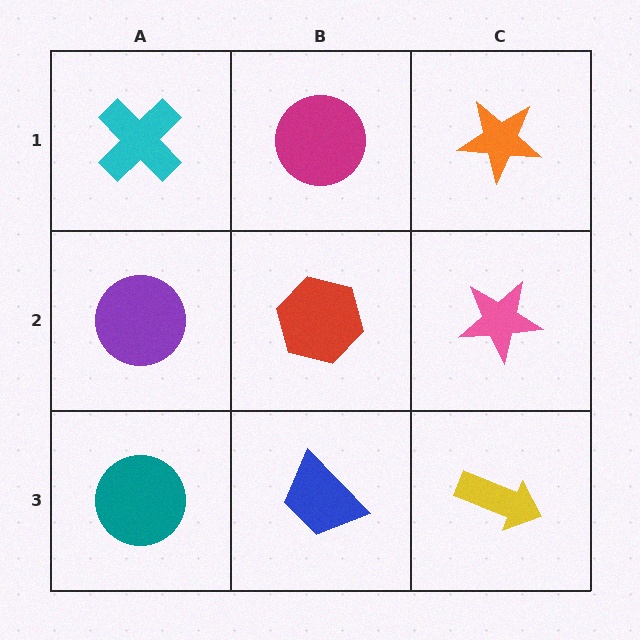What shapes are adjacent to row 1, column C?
A pink star (row 2, column C), a magenta circle (row 1, column B).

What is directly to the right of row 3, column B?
A yellow arrow.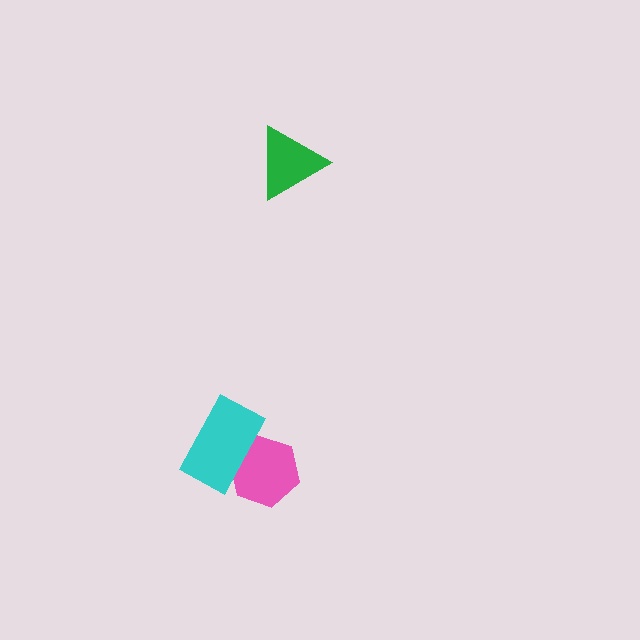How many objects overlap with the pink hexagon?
1 object overlaps with the pink hexagon.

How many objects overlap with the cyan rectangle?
1 object overlaps with the cyan rectangle.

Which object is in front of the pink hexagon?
The cyan rectangle is in front of the pink hexagon.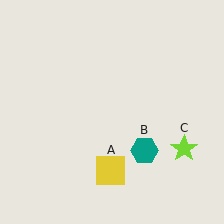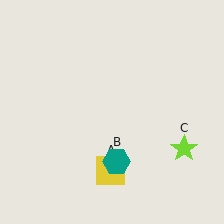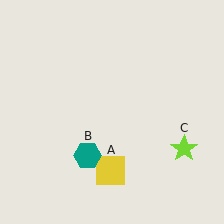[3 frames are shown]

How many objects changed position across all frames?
1 object changed position: teal hexagon (object B).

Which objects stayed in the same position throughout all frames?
Yellow square (object A) and lime star (object C) remained stationary.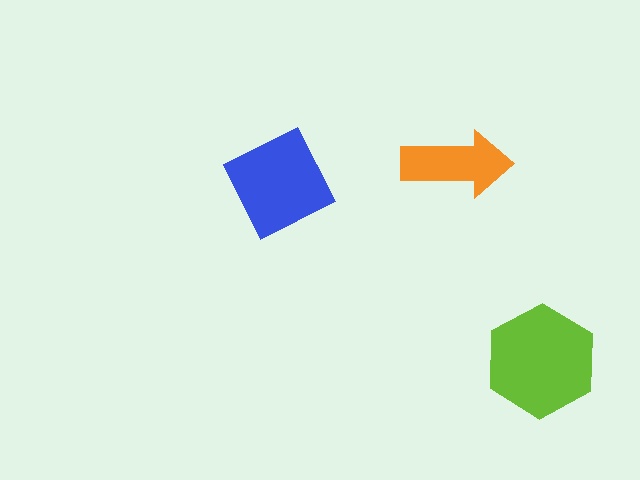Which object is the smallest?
The orange arrow.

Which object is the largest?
The lime hexagon.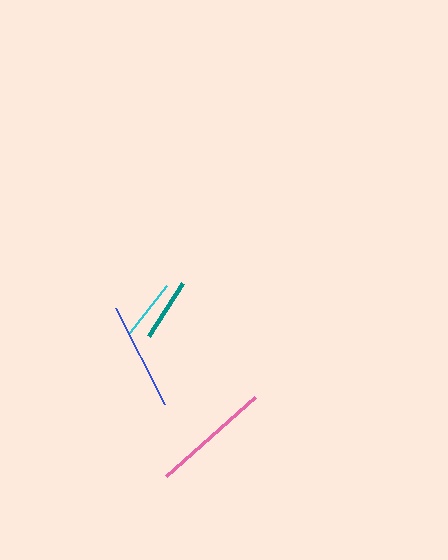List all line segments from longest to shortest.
From longest to shortest: pink, blue, teal, cyan.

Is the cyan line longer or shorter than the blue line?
The blue line is longer than the cyan line.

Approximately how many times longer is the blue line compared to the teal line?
The blue line is approximately 1.7 times the length of the teal line.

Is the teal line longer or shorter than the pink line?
The pink line is longer than the teal line.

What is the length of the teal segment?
The teal segment is approximately 63 pixels long.